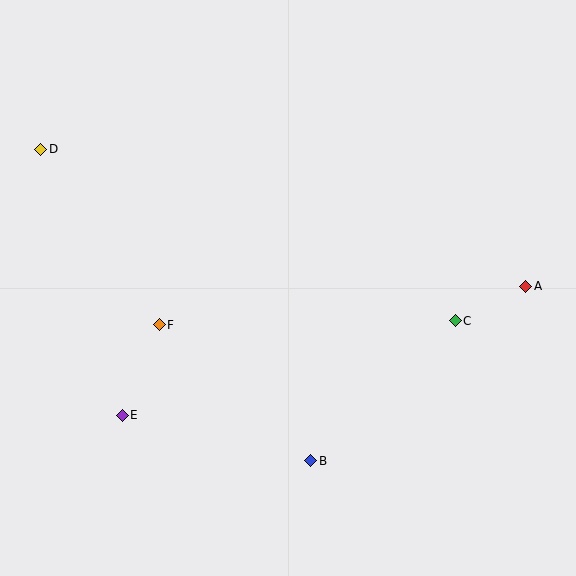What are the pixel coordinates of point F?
Point F is at (159, 325).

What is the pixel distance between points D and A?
The distance between D and A is 504 pixels.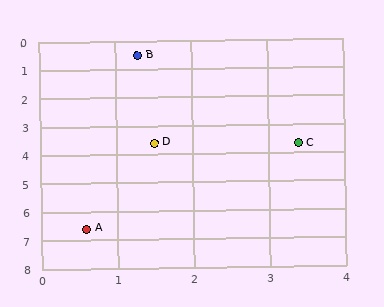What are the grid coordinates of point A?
Point A is at approximately (0.6, 6.6).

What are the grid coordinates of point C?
Point C is at approximately (3.4, 3.7).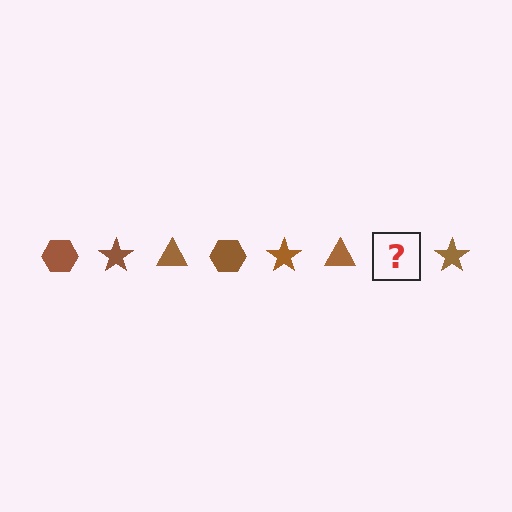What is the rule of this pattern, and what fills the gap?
The rule is that the pattern cycles through hexagon, star, triangle shapes in brown. The gap should be filled with a brown hexagon.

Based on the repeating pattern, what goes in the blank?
The blank should be a brown hexagon.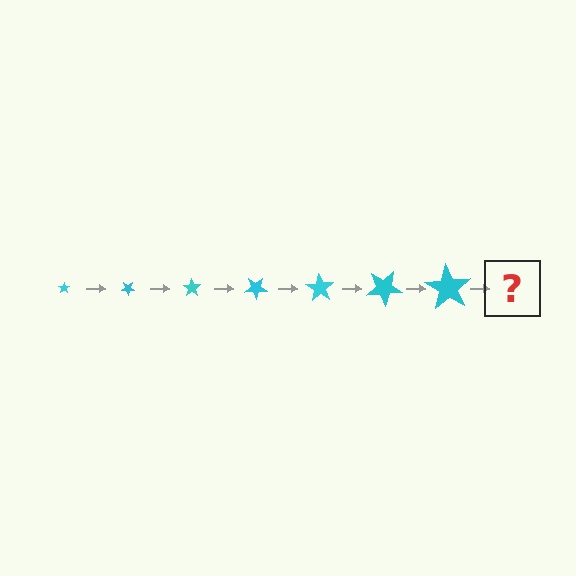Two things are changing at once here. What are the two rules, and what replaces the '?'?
The two rules are that the star grows larger each step and it rotates 35 degrees each step. The '?' should be a star, larger than the previous one and rotated 245 degrees from the start.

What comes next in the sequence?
The next element should be a star, larger than the previous one and rotated 245 degrees from the start.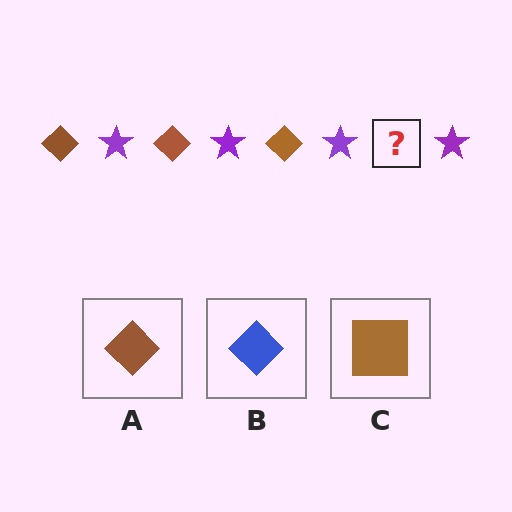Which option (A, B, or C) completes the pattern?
A.